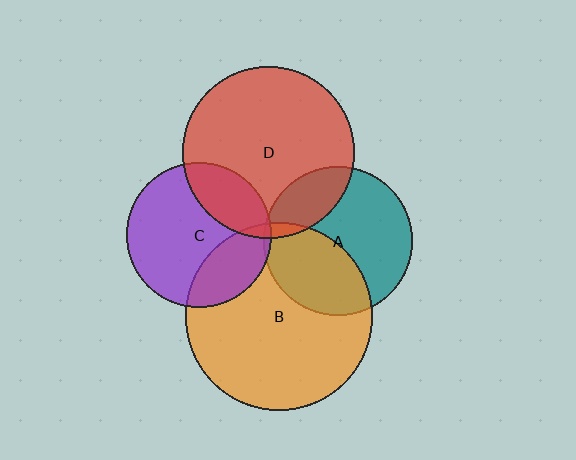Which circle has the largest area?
Circle B (orange).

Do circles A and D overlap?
Yes.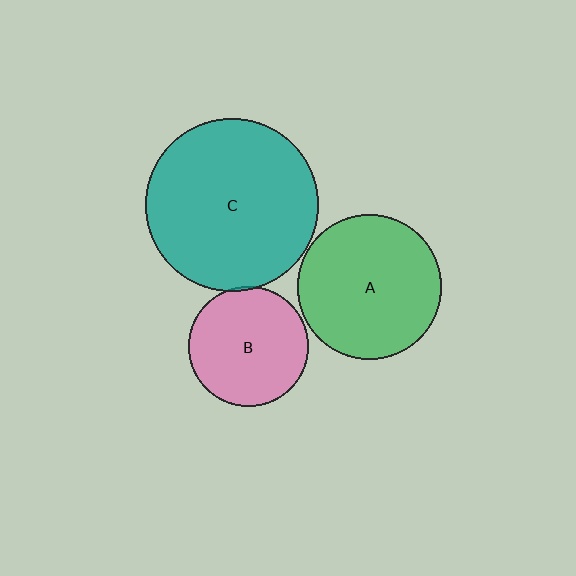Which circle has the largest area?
Circle C (teal).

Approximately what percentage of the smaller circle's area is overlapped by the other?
Approximately 5%.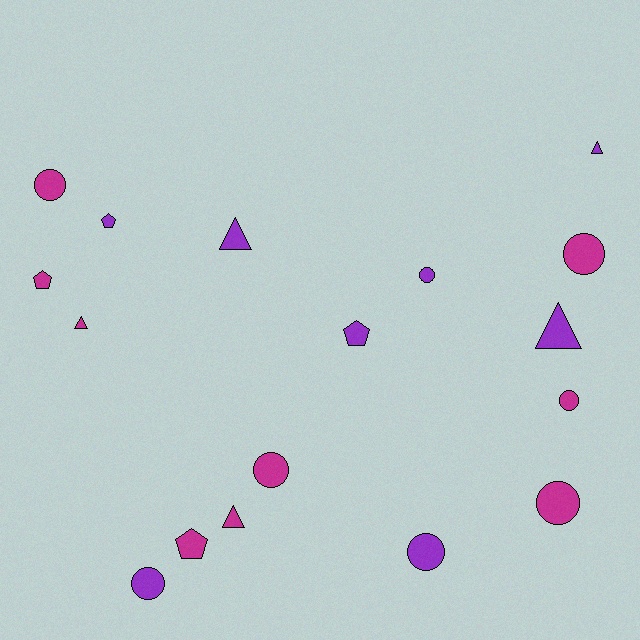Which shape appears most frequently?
Circle, with 8 objects.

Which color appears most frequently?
Magenta, with 9 objects.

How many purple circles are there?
There are 3 purple circles.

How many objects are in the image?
There are 17 objects.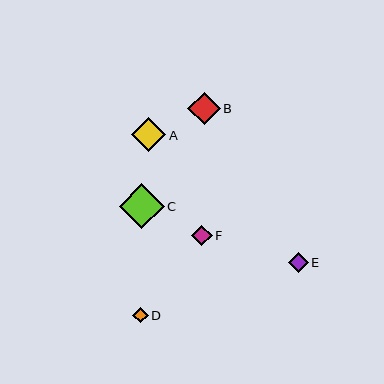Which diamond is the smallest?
Diamond D is the smallest with a size of approximately 15 pixels.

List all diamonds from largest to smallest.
From largest to smallest: C, A, B, F, E, D.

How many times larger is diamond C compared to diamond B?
Diamond C is approximately 1.4 times the size of diamond B.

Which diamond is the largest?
Diamond C is the largest with a size of approximately 45 pixels.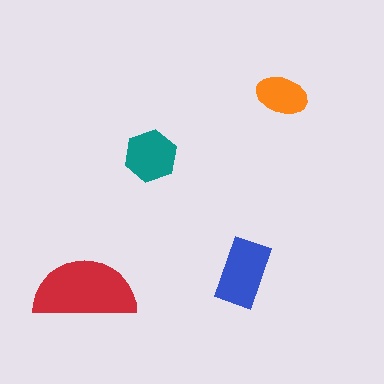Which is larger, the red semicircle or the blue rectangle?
The red semicircle.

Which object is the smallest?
The orange ellipse.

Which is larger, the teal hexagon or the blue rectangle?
The blue rectangle.